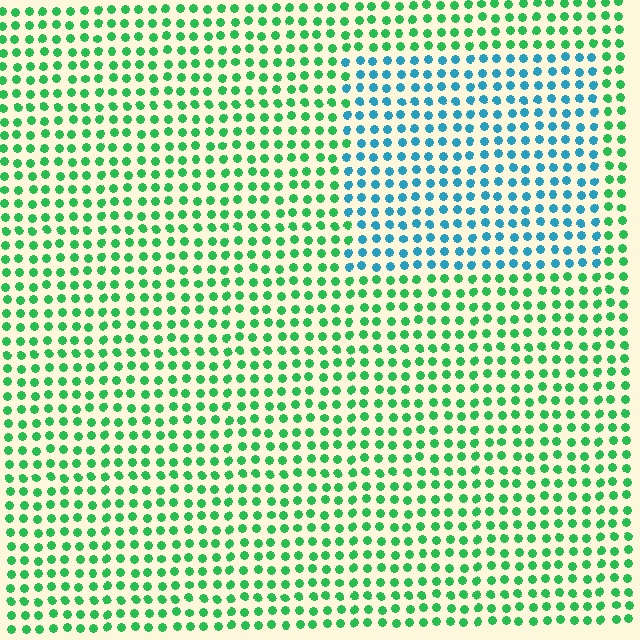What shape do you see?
I see a rectangle.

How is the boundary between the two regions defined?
The boundary is defined purely by a slight shift in hue (about 56 degrees). Spacing, size, and orientation are identical on both sides.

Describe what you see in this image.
The image is filled with small green elements in a uniform arrangement. A rectangle-shaped region is visible where the elements are tinted to a slightly different hue, forming a subtle color boundary.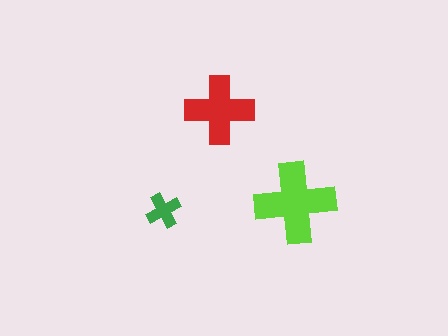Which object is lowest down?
The green cross is bottommost.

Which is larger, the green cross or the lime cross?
The lime one.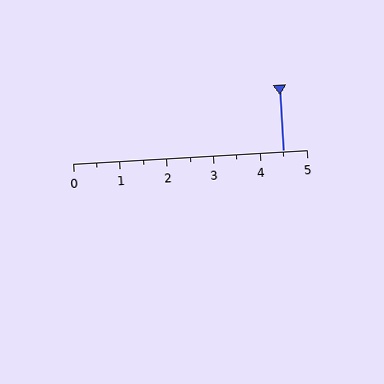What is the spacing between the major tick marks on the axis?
The major ticks are spaced 1 apart.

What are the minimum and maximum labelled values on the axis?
The axis runs from 0 to 5.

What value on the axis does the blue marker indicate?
The marker indicates approximately 4.5.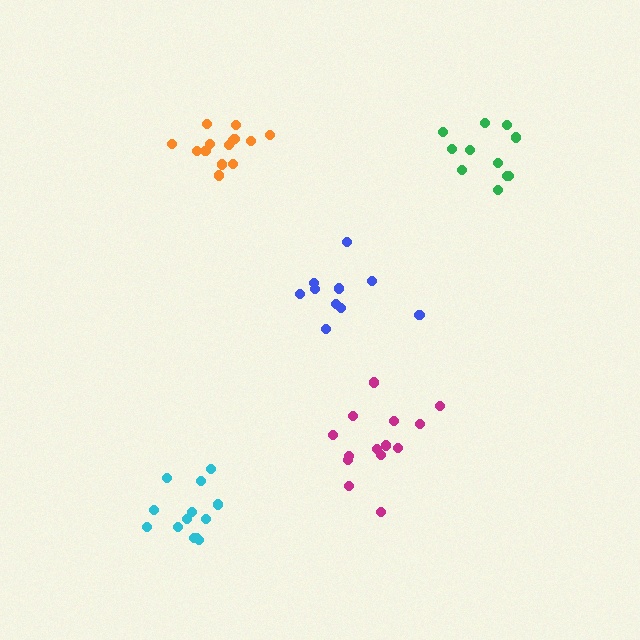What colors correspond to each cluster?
The clusters are colored: magenta, orange, cyan, blue, green.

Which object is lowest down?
The cyan cluster is bottommost.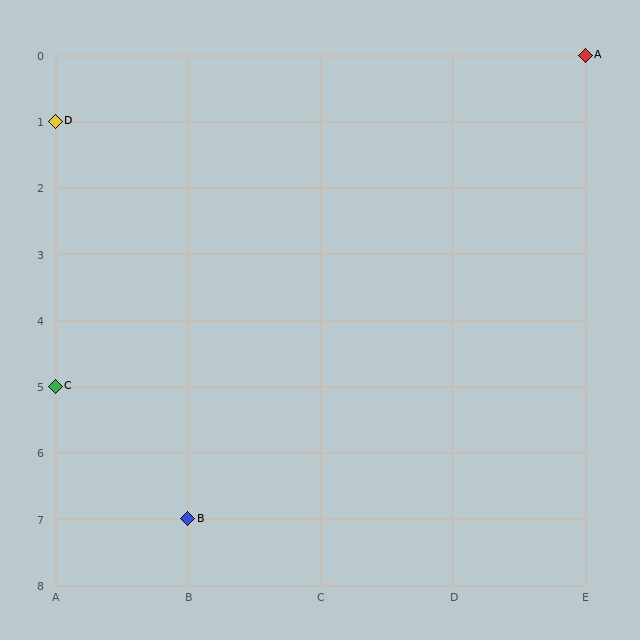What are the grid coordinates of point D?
Point D is at grid coordinates (A, 1).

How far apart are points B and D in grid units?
Points B and D are 1 column and 6 rows apart (about 6.1 grid units diagonally).